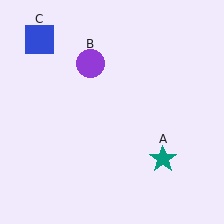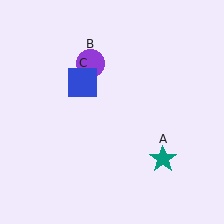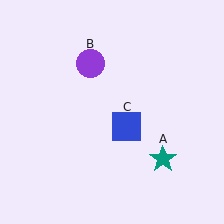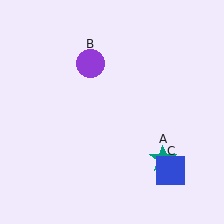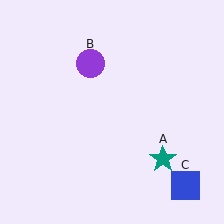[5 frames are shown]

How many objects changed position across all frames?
1 object changed position: blue square (object C).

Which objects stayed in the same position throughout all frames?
Teal star (object A) and purple circle (object B) remained stationary.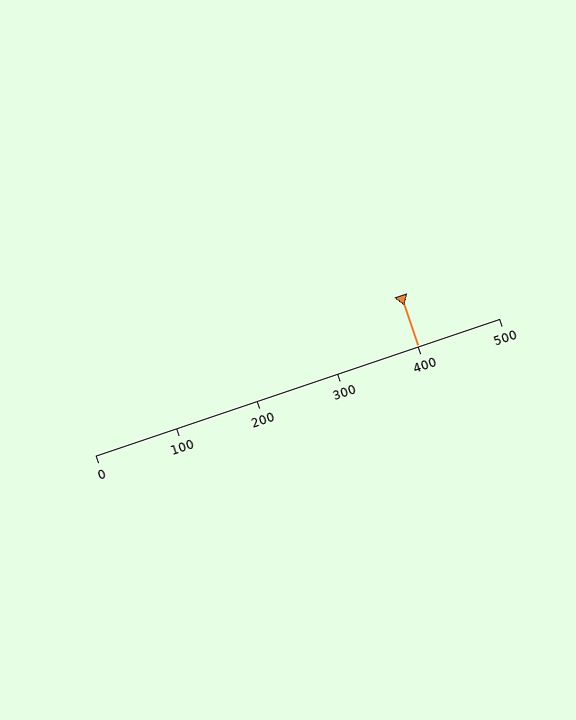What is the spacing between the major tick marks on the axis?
The major ticks are spaced 100 apart.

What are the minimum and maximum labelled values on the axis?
The axis runs from 0 to 500.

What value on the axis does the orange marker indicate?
The marker indicates approximately 400.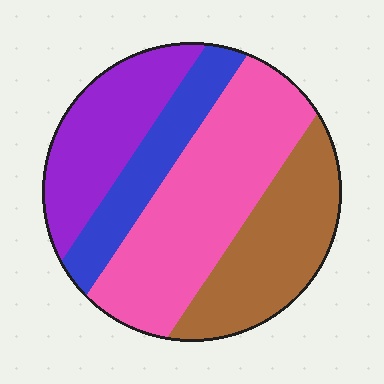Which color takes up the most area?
Pink, at roughly 40%.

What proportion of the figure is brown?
Brown covers 25% of the figure.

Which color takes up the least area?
Blue, at roughly 15%.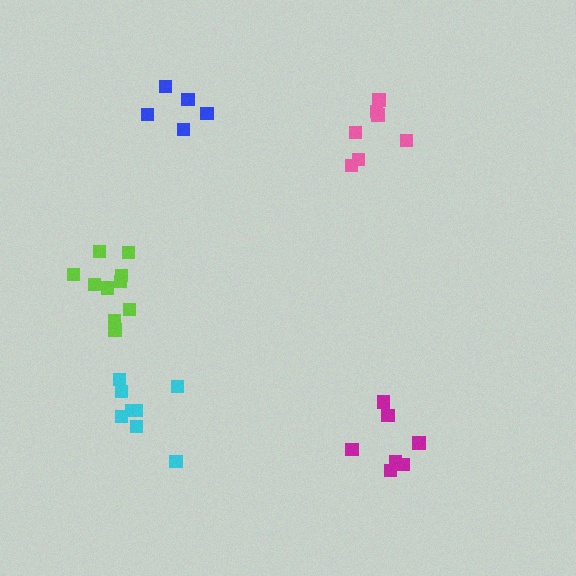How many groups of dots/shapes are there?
There are 5 groups.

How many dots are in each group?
Group 1: 5 dots, Group 2: 8 dots, Group 3: 10 dots, Group 4: 7 dots, Group 5: 7 dots (37 total).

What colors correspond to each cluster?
The clusters are colored: blue, cyan, lime, pink, magenta.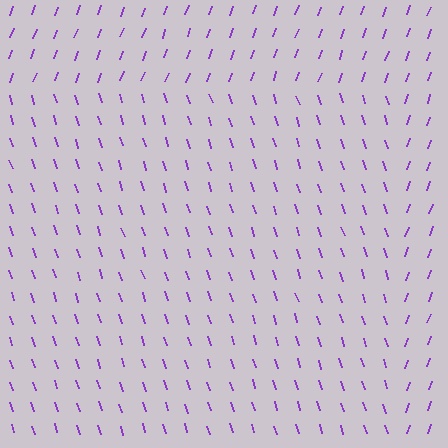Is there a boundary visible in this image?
Yes, there is a texture boundary formed by a change in line orientation.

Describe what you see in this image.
The image is filled with small purple line segments. A rectangle region in the image has lines oriented differently from the surrounding lines, creating a visible texture boundary.